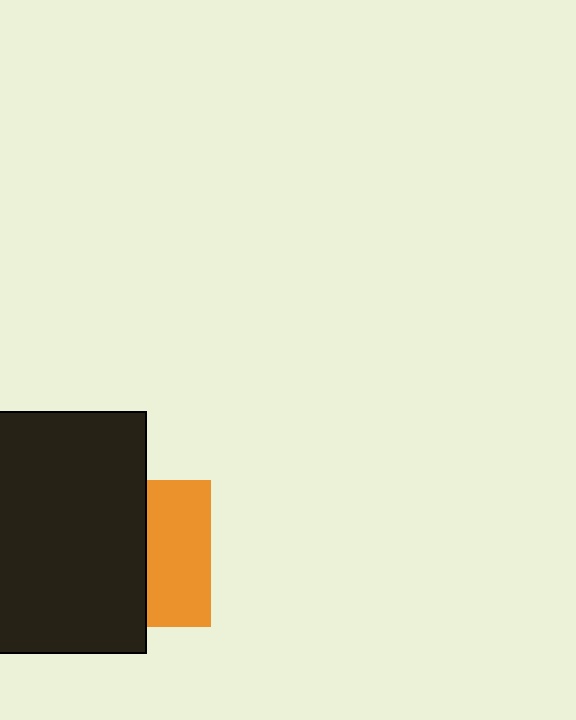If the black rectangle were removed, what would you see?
You would see the complete orange square.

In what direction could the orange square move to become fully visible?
The orange square could move right. That would shift it out from behind the black rectangle entirely.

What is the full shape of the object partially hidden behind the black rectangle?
The partially hidden object is an orange square.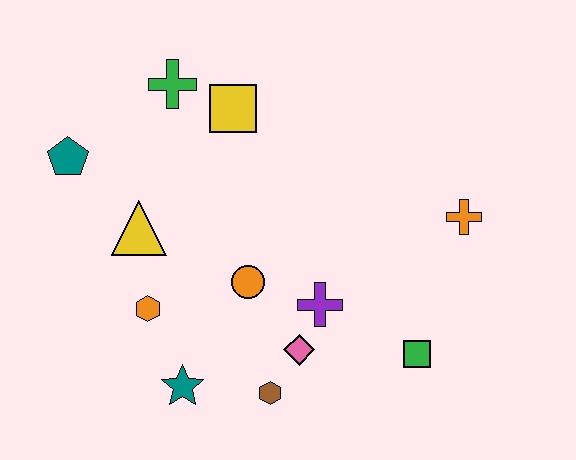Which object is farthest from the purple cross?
The teal pentagon is farthest from the purple cross.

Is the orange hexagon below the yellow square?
Yes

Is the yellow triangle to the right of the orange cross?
No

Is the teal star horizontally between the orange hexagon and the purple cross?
Yes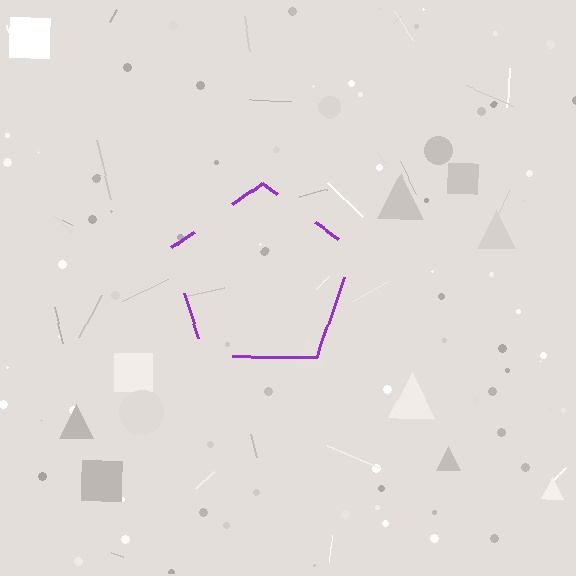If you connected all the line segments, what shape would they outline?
They would outline a pentagon.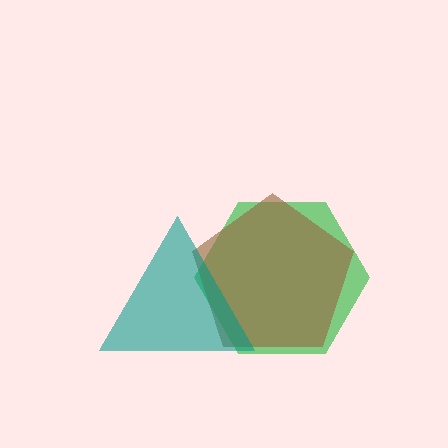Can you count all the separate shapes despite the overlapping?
Yes, there are 3 separate shapes.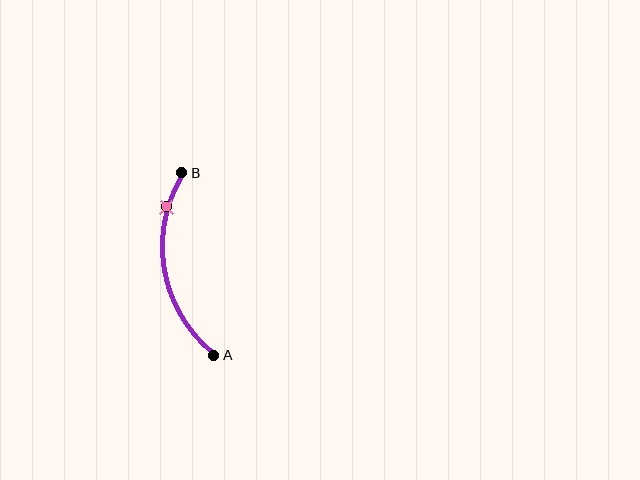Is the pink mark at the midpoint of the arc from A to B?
No. The pink mark lies on the arc but is closer to endpoint B. The arc midpoint would be at the point on the curve equidistant along the arc from both A and B.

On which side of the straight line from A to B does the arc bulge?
The arc bulges to the left of the straight line connecting A and B.